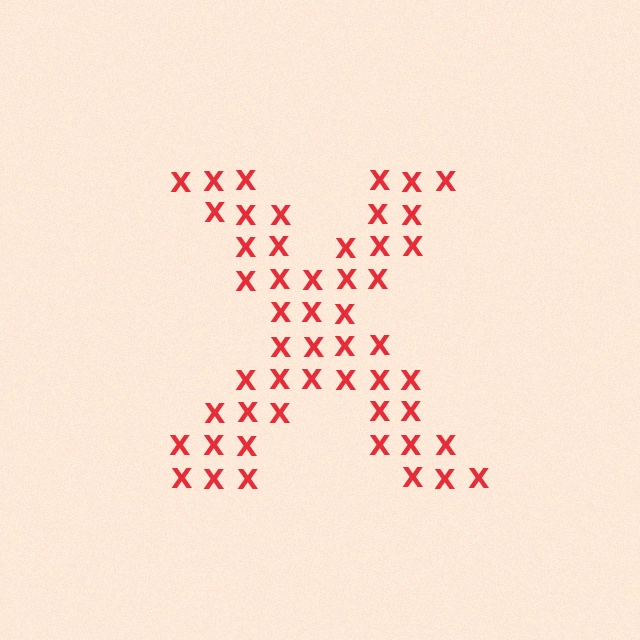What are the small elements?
The small elements are letter X's.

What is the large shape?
The large shape is the letter X.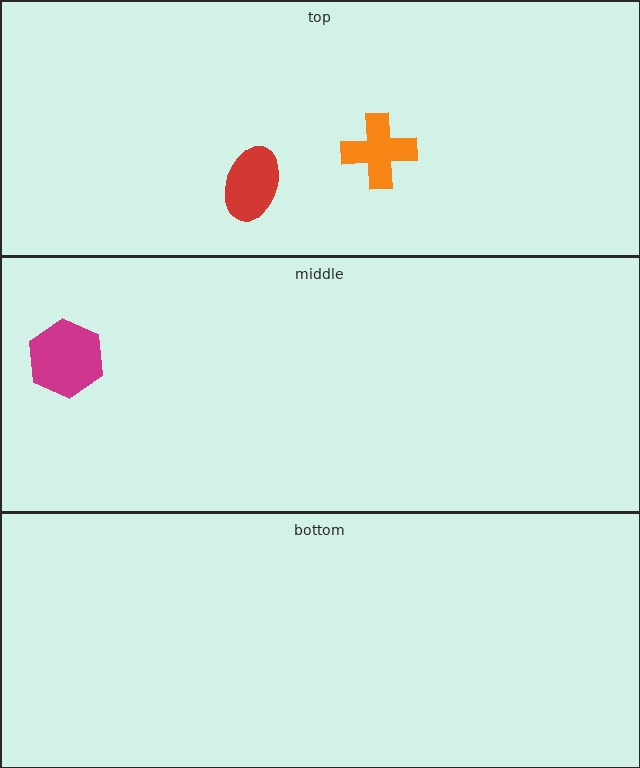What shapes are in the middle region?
The magenta hexagon.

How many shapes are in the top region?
2.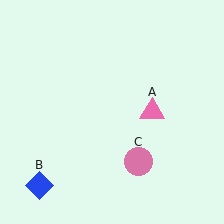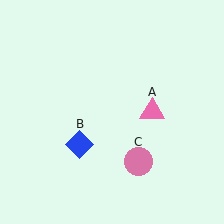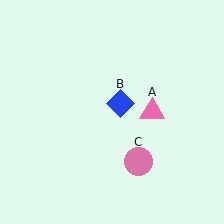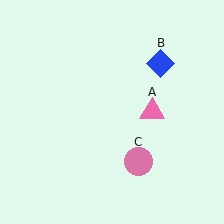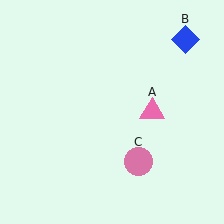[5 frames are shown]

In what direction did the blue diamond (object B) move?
The blue diamond (object B) moved up and to the right.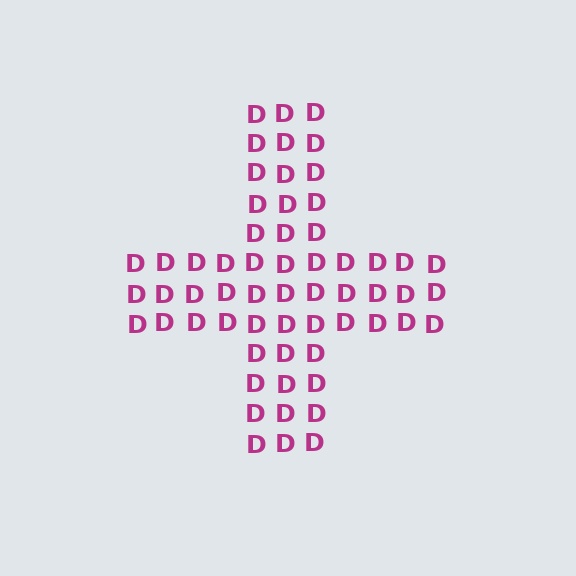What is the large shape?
The large shape is a cross.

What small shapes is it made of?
It is made of small letter D's.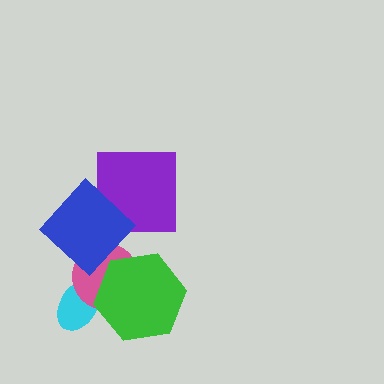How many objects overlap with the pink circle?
3 objects overlap with the pink circle.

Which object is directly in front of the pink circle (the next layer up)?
The green hexagon is directly in front of the pink circle.